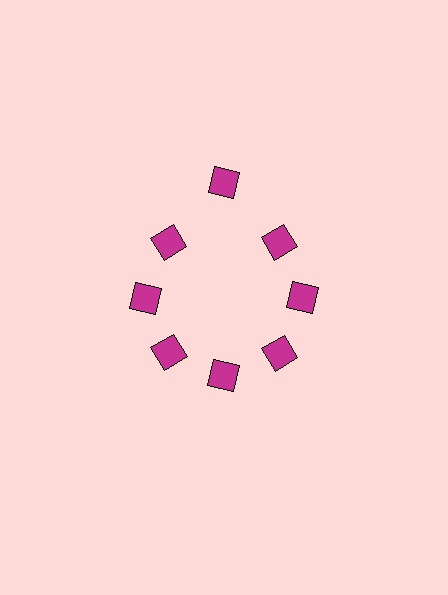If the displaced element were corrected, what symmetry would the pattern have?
It would have 8-fold rotational symmetry — the pattern would map onto itself every 45 degrees.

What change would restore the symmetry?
The symmetry would be restored by moving it inward, back onto the ring so that all 8 diamonds sit at equal angles and equal distance from the center.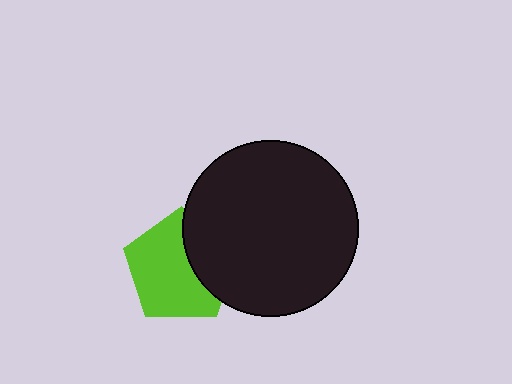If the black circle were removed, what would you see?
You would see the complete lime pentagon.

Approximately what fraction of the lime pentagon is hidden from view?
Roughly 33% of the lime pentagon is hidden behind the black circle.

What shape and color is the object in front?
The object in front is a black circle.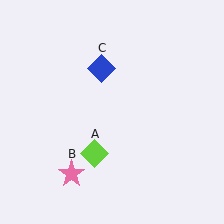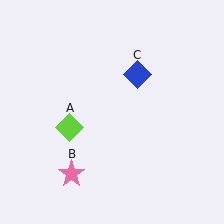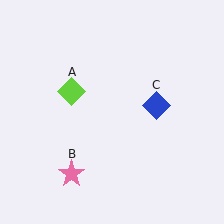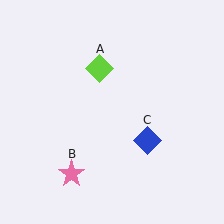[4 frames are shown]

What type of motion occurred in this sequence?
The lime diamond (object A), blue diamond (object C) rotated clockwise around the center of the scene.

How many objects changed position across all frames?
2 objects changed position: lime diamond (object A), blue diamond (object C).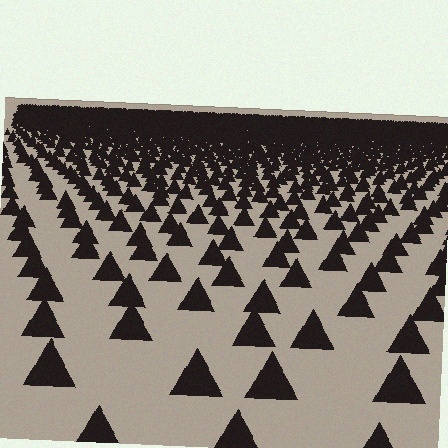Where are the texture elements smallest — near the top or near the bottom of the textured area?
Near the top.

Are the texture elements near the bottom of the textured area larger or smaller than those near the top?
Larger. Near the bottom, elements are closer to the viewer and appear at a bigger on-screen size.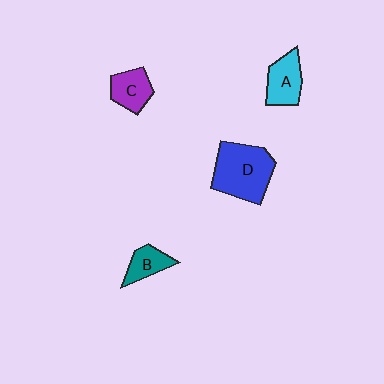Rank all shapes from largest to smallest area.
From largest to smallest: D (blue), A (cyan), C (purple), B (teal).